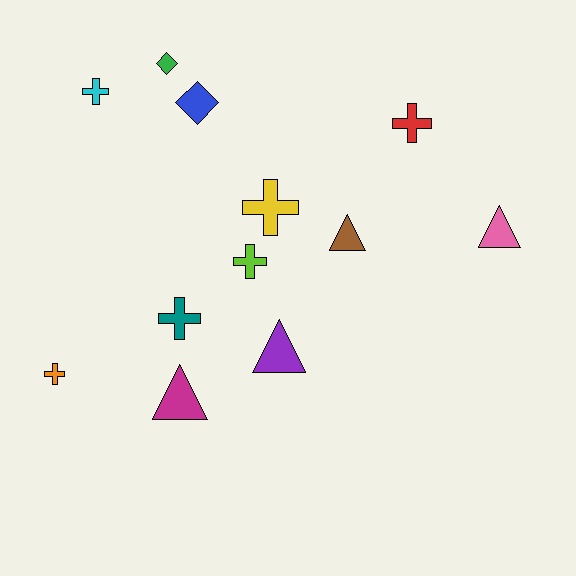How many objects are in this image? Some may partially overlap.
There are 12 objects.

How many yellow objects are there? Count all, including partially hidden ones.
There is 1 yellow object.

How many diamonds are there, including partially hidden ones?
There are 2 diamonds.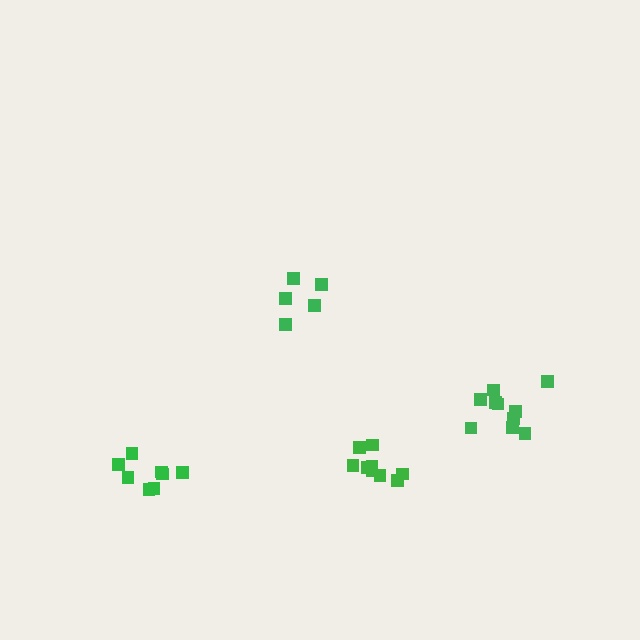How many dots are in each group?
Group 1: 10 dots, Group 2: 5 dots, Group 3: 10 dots, Group 4: 8 dots (33 total).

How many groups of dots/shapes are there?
There are 4 groups.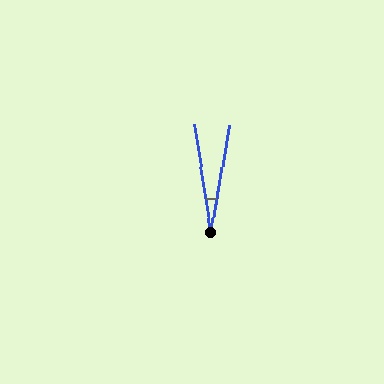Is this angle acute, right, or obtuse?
It is acute.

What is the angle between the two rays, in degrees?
Approximately 19 degrees.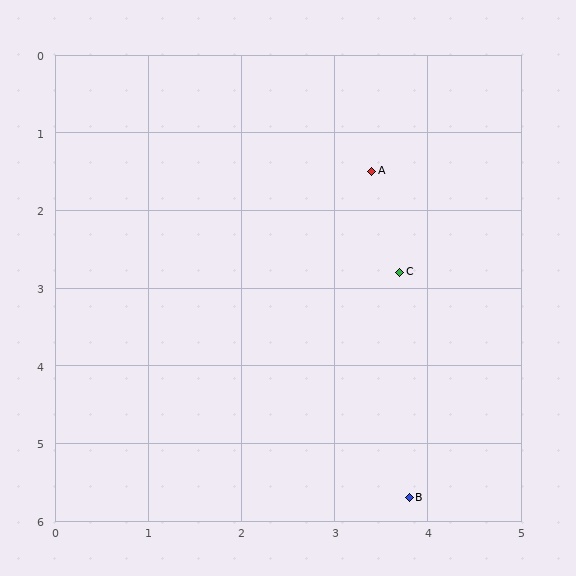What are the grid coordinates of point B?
Point B is at approximately (3.8, 5.7).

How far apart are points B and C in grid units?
Points B and C are about 2.9 grid units apart.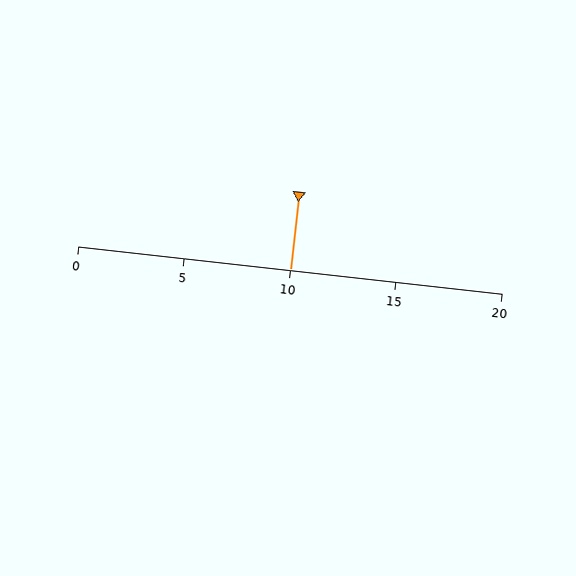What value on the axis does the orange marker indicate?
The marker indicates approximately 10.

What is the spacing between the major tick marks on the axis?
The major ticks are spaced 5 apart.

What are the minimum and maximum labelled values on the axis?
The axis runs from 0 to 20.